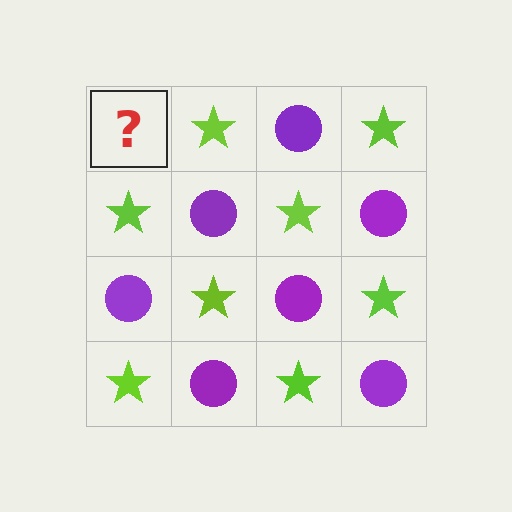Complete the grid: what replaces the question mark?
The question mark should be replaced with a purple circle.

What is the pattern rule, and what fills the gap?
The rule is that it alternates purple circle and lime star in a checkerboard pattern. The gap should be filled with a purple circle.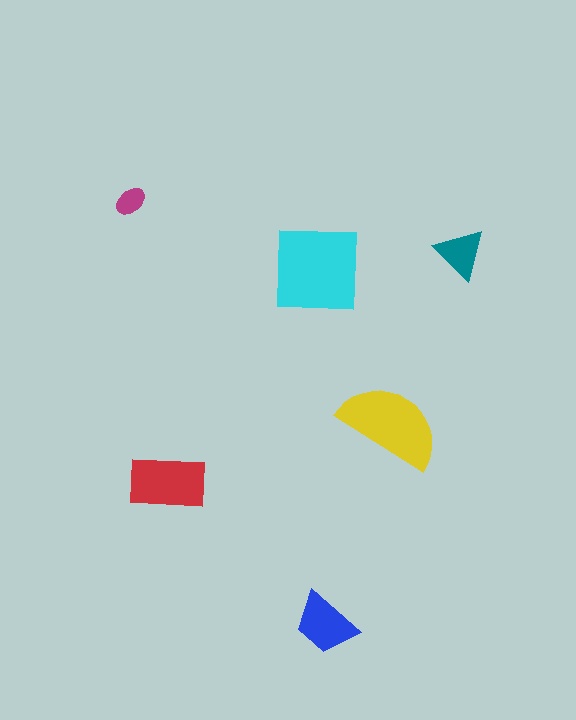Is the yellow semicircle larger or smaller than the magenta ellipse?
Larger.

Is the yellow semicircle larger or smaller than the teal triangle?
Larger.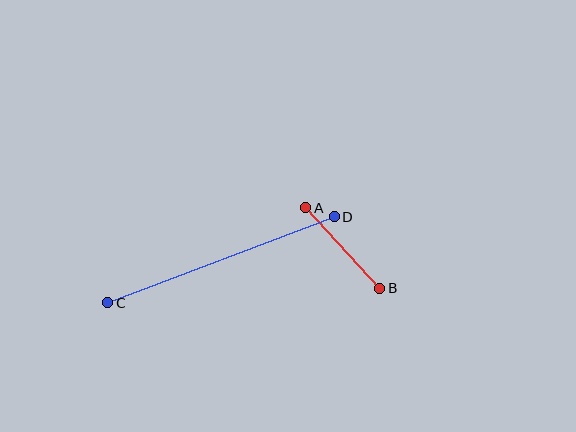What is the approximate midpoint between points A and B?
The midpoint is at approximately (343, 248) pixels.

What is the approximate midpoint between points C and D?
The midpoint is at approximately (221, 260) pixels.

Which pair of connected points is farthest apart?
Points C and D are farthest apart.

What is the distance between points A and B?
The distance is approximately 109 pixels.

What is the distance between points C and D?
The distance is approximately 242 pixels.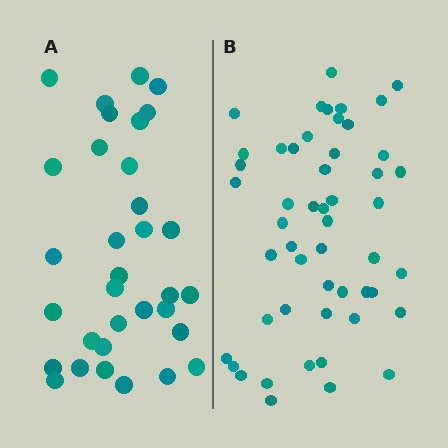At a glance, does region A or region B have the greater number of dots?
Region B (the right region) has more dots.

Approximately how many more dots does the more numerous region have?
Region B has approximately 20 more dots than region A.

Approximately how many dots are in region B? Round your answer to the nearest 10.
About 50 dots. (The exact count is 51, which rounds to 50.)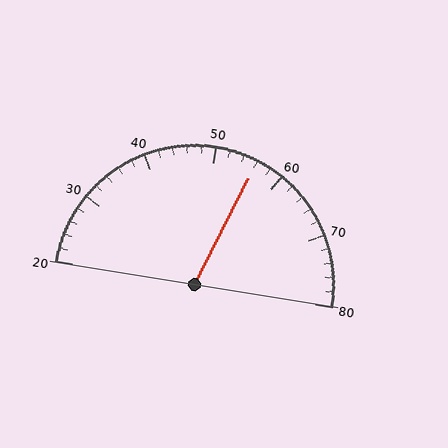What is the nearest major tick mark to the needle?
The nearest major tick mark is 60.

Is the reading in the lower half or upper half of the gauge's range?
The reading is in the upper half of the range (20 to 80).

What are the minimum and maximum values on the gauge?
The gauge ranges from 20 to 80.